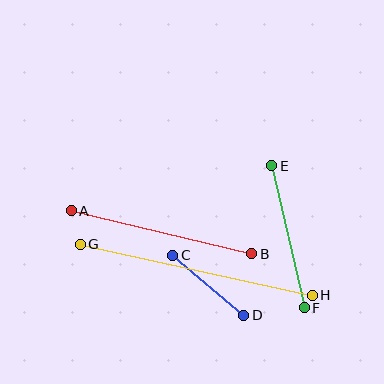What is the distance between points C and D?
The distance is approximately 93 pixels.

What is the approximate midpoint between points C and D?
The midpoint is at approximately (208, 285) pixels.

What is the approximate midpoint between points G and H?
The midpoint is at approximately (196, 270) pixels.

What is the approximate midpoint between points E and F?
The midpoint is at approximately (288, 237) pixels.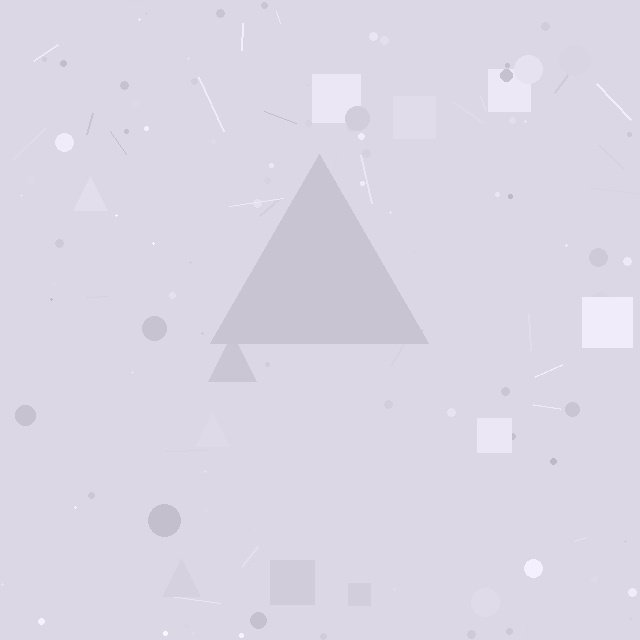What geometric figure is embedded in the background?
A triangle is embedded in the background.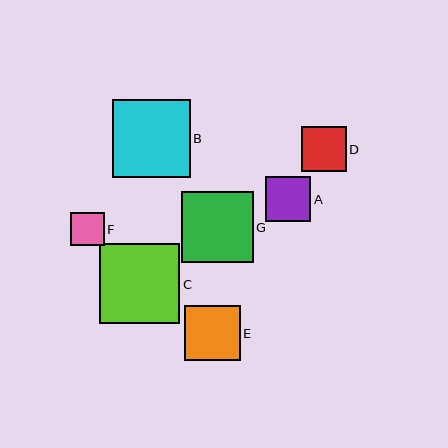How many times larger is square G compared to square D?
Square G is approximately 1.6 times the size of square D.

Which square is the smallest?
Square F is the smallest with a size of approximately 33 pixels.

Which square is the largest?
Square C is the largest with a size of approximately 80 pixels.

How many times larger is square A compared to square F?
Square A is approximately 1.3 times the size of square F.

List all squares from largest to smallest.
From largest to smallest: C, B, G, E, D, A, F.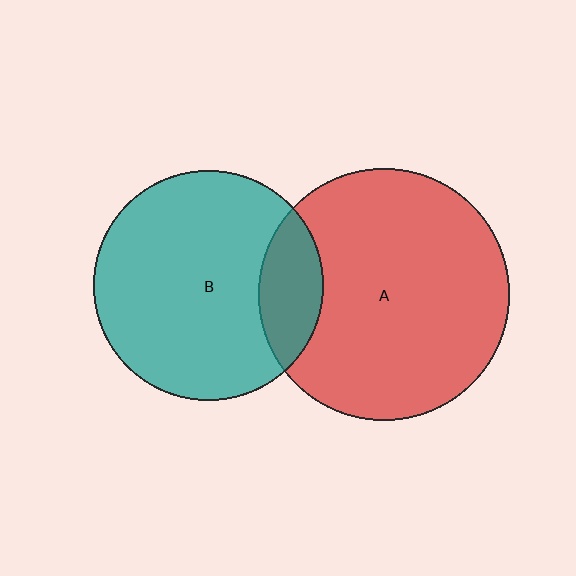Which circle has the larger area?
Circle A (red).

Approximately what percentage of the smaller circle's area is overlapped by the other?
Approximately 20%.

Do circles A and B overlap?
Yes.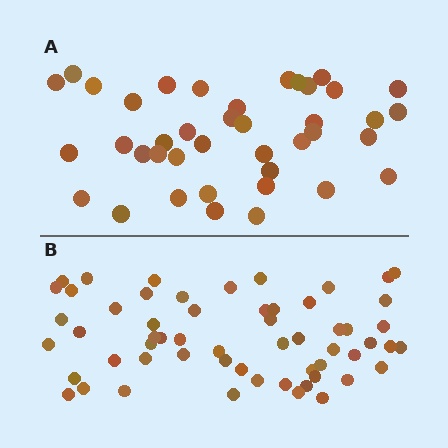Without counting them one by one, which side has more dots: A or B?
Region B (the bottom region) has more dots.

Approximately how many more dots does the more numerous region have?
Region B has approximately 20 more dots than region A.